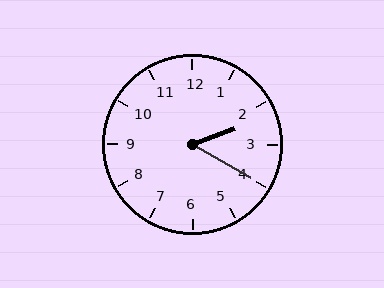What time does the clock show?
2:20.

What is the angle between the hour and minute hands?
Approximately 50 degrees.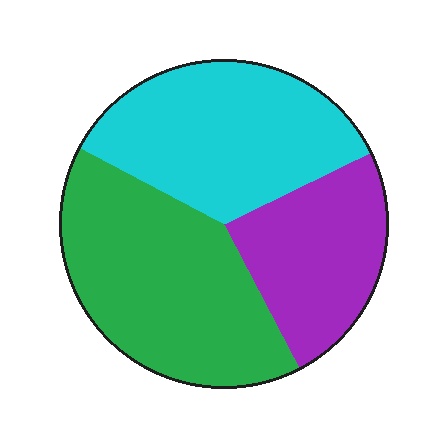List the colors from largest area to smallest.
From largest to smallest: green, cyan, purple.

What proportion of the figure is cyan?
Cyan covers roughly 35% of the figure.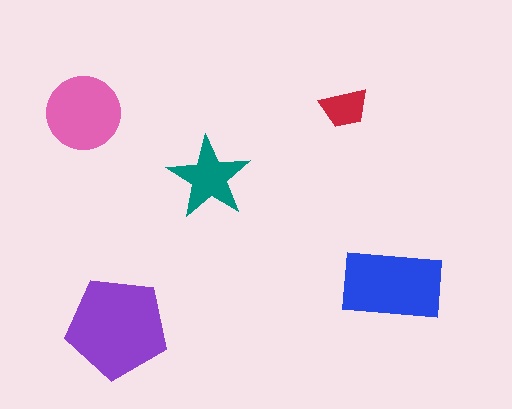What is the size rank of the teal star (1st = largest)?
4th.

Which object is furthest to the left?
The pink circle is leftmost.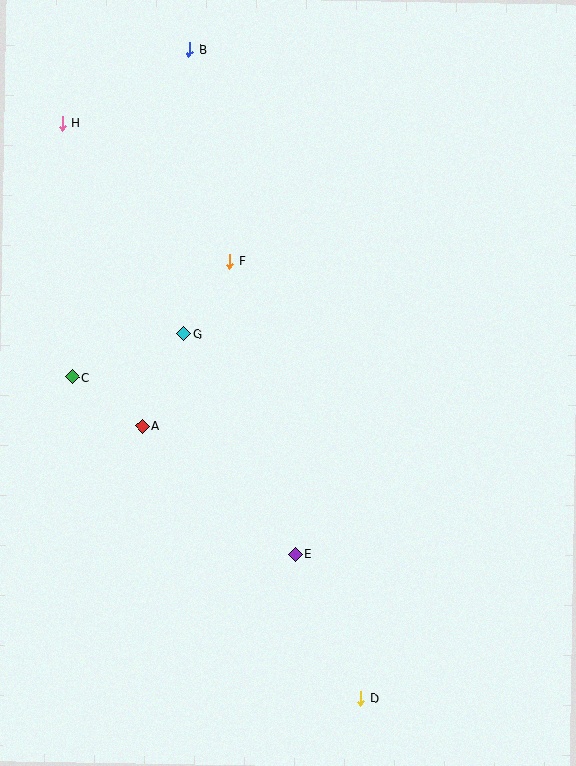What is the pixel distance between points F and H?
The distance between F and H is 217 pixels.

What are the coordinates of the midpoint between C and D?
The midpoint between C and D is at (216, 538).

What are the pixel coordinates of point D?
Point D is at (361, 698).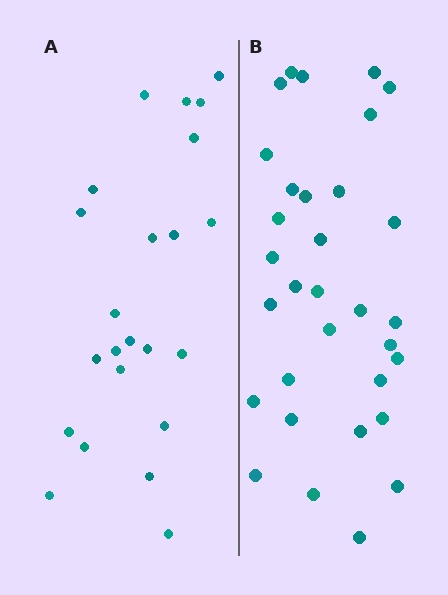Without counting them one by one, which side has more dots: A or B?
Region B (the right region) has more dots.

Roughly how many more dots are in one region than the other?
Region B has roughly 8 or so more dots than region A.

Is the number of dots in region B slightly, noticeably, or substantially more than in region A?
Region B has noticeably more, but not dramatically so. The ratio is roughly 1.4 to 1.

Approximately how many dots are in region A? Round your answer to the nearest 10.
About 20 dots. (The exact count is 23, which rounds to 20.)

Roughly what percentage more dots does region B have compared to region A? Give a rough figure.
About 40% more.